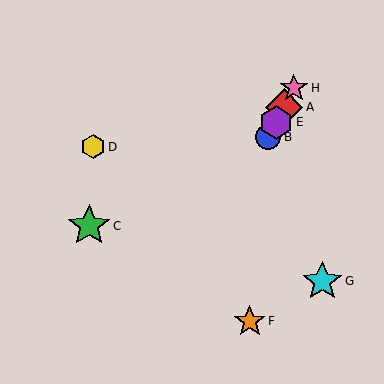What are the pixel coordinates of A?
Object A is at (284, 107).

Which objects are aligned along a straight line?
Objects A, B, E, H are aligned along a straight line.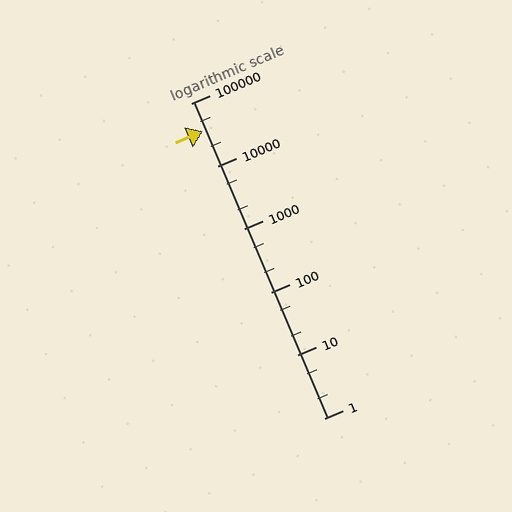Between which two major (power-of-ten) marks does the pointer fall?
The pointer is between 10000 and 100000.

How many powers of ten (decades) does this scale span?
The scale spans 5 decades, from 1 to 100000.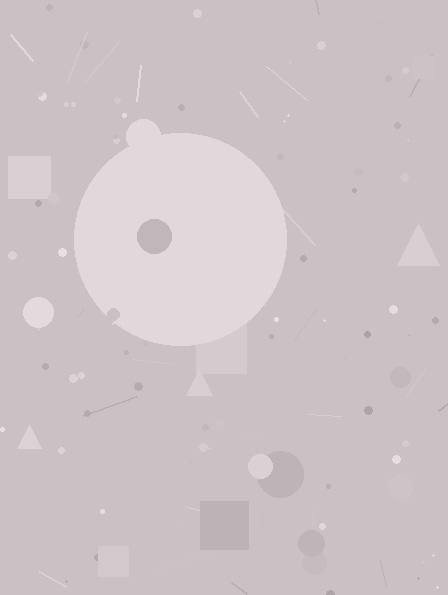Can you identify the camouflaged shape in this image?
The camouflaged shape is a circle.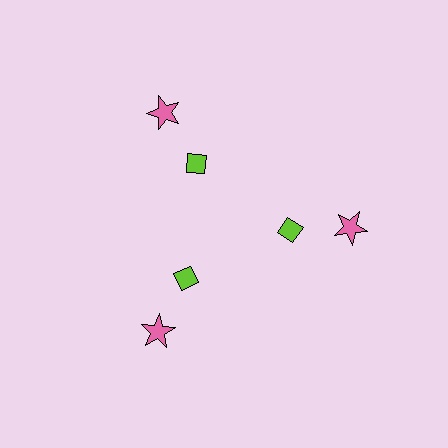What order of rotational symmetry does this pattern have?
This pattern has 3-fold rotational symmetry.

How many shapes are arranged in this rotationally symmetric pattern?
There are 6 shapes, arranged in 3 groups of 2.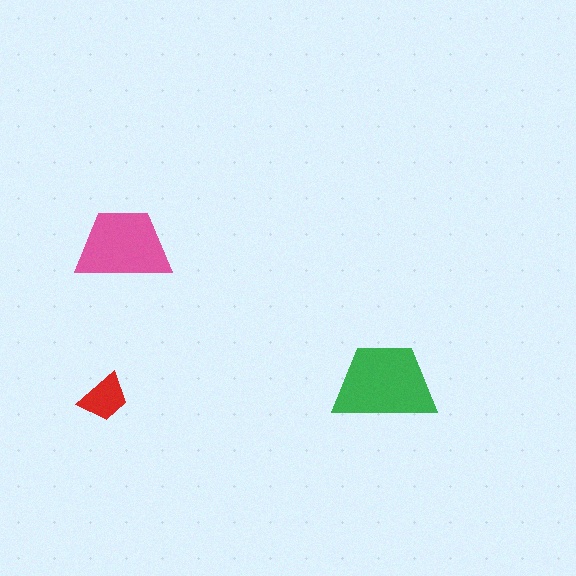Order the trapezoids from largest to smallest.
the green one, the pink one, the red one.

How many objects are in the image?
There are 3 objects in the image.